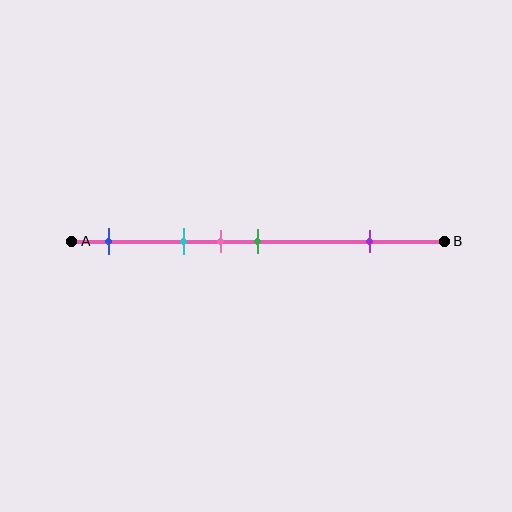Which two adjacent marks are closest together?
The pink and green marks are the closest adjacent pair.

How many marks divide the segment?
There are 5 marks dividing the segment.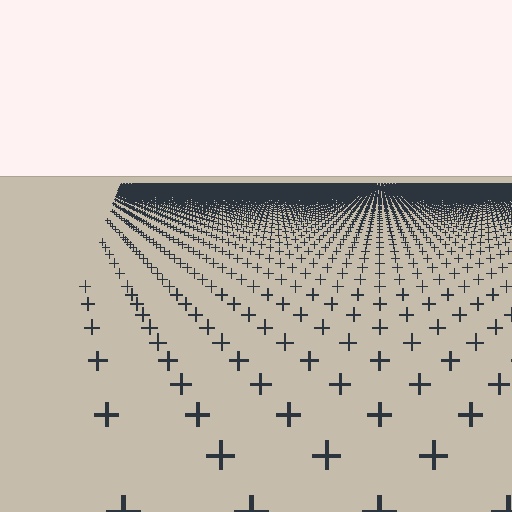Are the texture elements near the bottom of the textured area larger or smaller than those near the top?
Larger. Near the bottom, elements are closer to the viewer and appear at a bigger on-screen size.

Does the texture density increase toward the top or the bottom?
Density increases toward the top.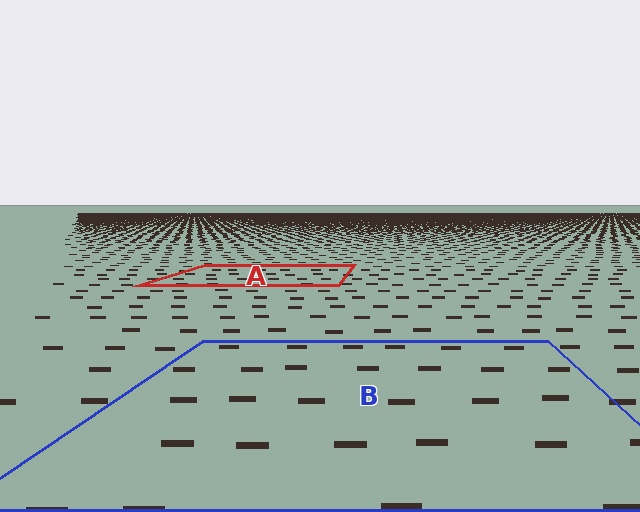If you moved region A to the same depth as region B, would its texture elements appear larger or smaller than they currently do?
They would appear larger. At a closer depth, the same texture elements are projected at a bigger on-screen size.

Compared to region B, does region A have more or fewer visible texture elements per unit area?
Region A has more texture elements per unit area — they are packed more densely because it is farther away.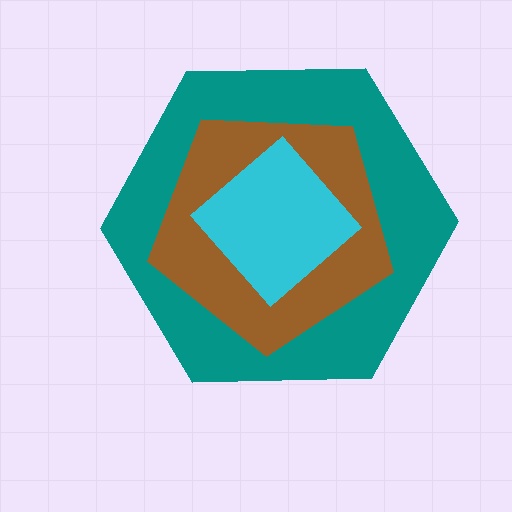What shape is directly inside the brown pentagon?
The cyan diamond.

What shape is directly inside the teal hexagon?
The brown pentagon.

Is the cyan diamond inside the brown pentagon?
Yes.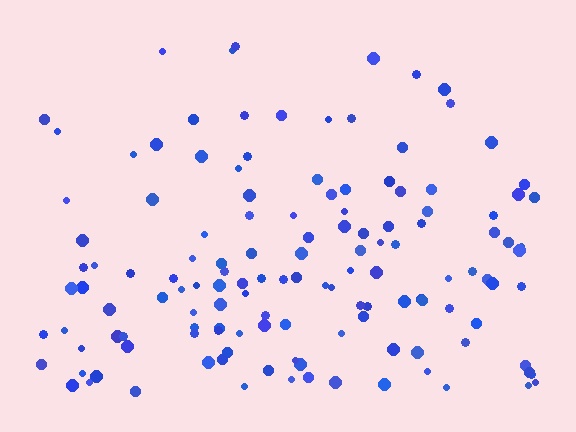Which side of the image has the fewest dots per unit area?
The top.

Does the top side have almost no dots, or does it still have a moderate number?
Still a moderate number, just noticeably fewer than the bottom.